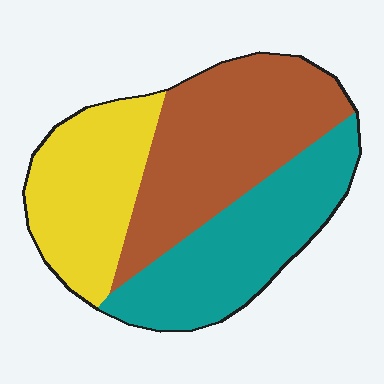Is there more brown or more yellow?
Brown.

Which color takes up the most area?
Brown, at roughly 40%.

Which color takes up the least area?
Yellow, at roughly 30%.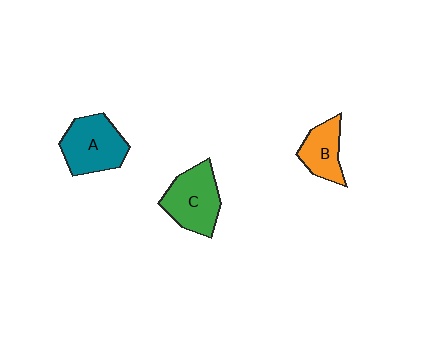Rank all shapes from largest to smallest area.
From largest to smallest: A (teal), C (green), B (orange).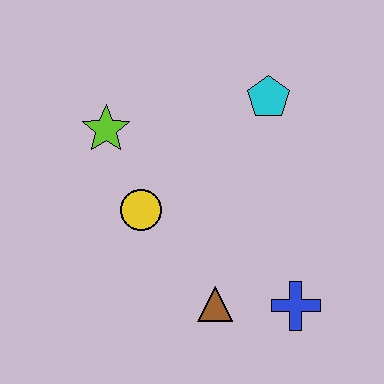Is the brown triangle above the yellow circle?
No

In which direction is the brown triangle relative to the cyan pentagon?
The brown triangle is below the cyan pentagon.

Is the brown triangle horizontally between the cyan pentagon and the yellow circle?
Yes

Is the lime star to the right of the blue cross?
No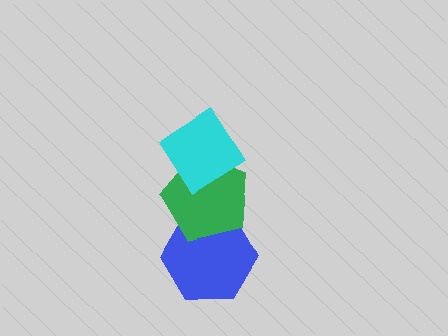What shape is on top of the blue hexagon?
The green pentagon is on top of the blue hexagon.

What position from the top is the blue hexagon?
The blue hexagon is 3rd from the top.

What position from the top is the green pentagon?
The green pentagon is 2nd from the top.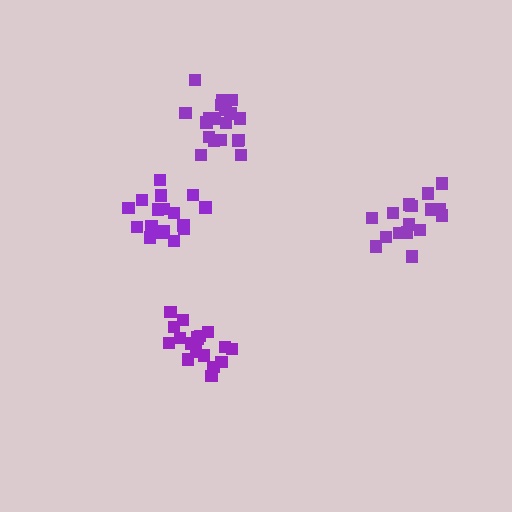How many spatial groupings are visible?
There are 4 spatial groupings.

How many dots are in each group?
Group 1: 19 dots, Group 2: 16 dots, Group 3: 19 dots, Group 4: 17 dots (71 total).